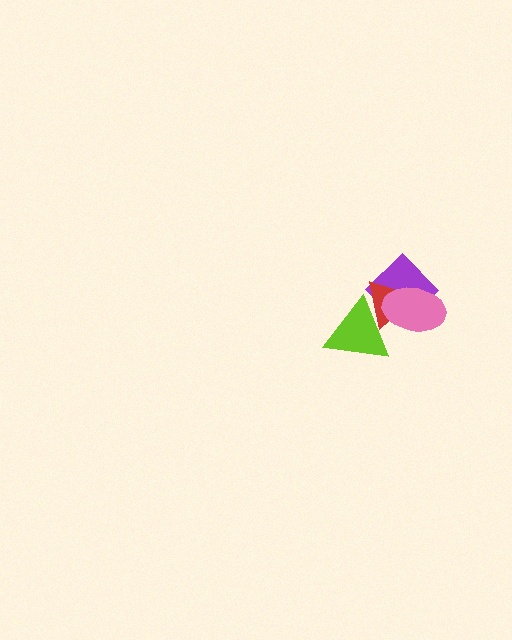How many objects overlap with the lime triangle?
3 objects overlap with the lime triangle.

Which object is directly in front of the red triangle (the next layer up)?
The pink ellipse is directly in front of the red triangle.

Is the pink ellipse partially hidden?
Yes, it is partially covered by another shape.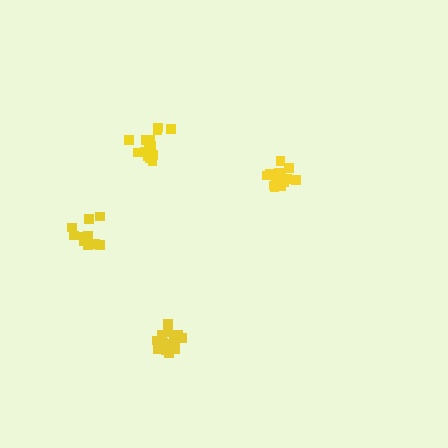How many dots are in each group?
Group 1: 15 dots, Group 2: 10 dots, Group 3: 15 dots, Group 4: 15 dots (55 total).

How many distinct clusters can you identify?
There are 4 distinct clusters.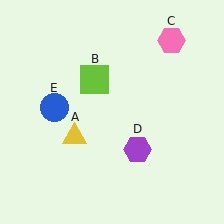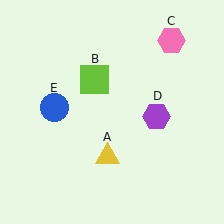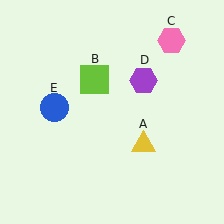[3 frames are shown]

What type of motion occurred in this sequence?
The yellow triangle (object A), purple hexagon (object D) rotated counterclockwise around the center of the scene.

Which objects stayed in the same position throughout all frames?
Lime square (object B) and pink hexagon (object C) and blue circle (object E) remained stationary.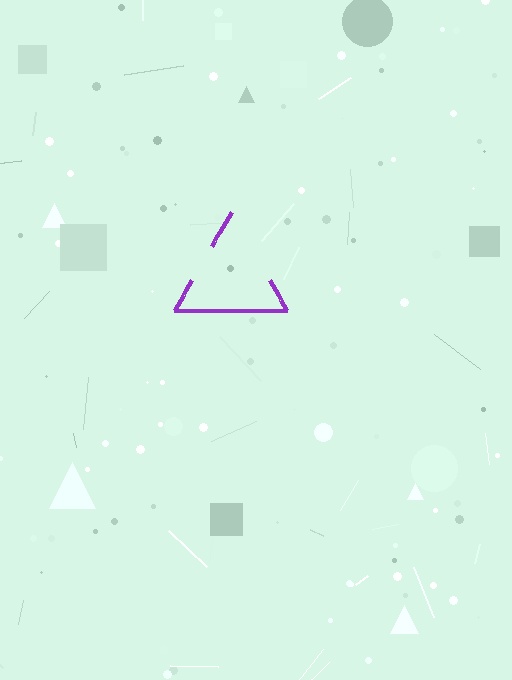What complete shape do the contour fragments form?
The contour fragments form a triangle.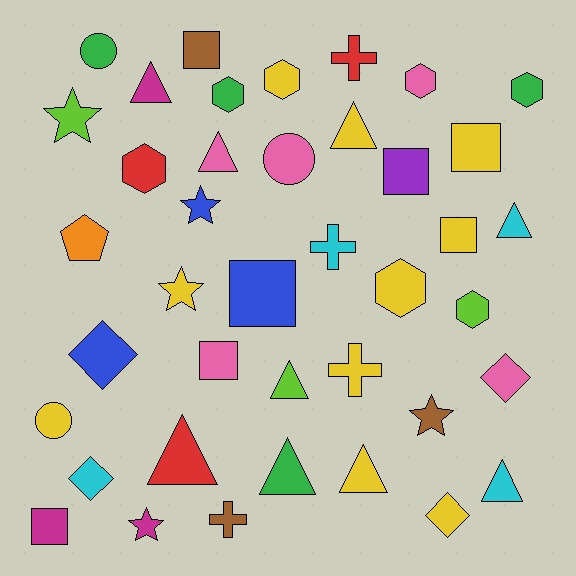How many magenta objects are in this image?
There are 3 magenta objects.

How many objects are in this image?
There are 40 objects.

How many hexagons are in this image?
There are 7 hexagons.